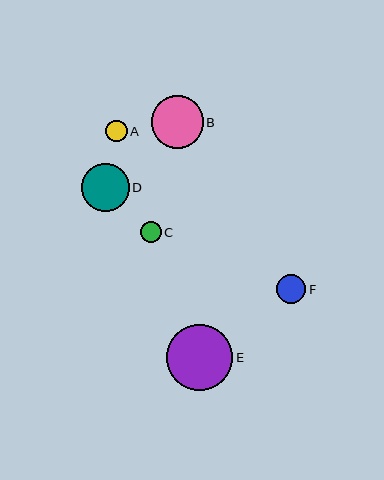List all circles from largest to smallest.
From largest to smallest: E, B, D, F, A, C.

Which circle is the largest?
Circle E is the largest with a size of approximately 66 pixels.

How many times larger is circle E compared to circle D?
Circle E is approximately 1.4 times the size of circle D.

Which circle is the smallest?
Circle C is the smallest with a size of approximately 21 pixels.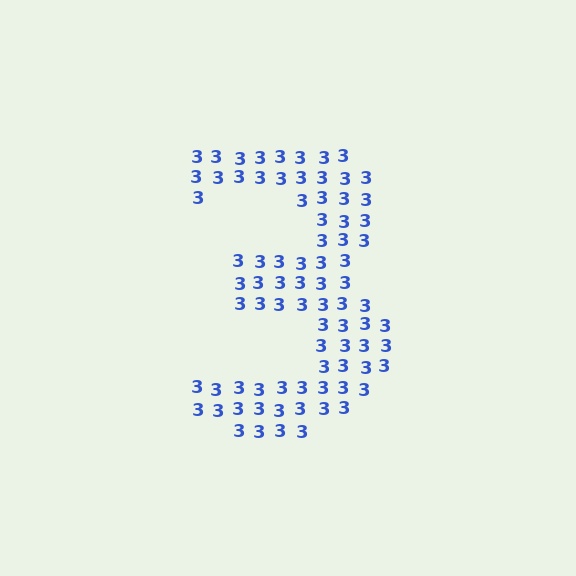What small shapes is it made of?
It is made of small digit 3's.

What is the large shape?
The large shape is the digit 3.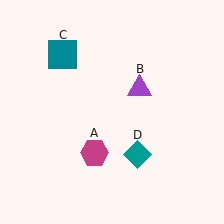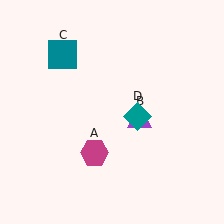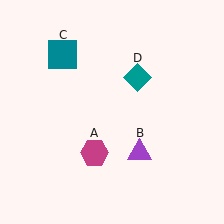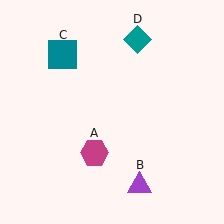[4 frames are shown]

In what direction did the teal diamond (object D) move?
The teal diamond (object D) moved up.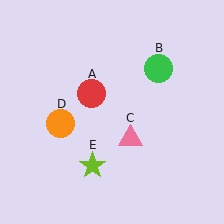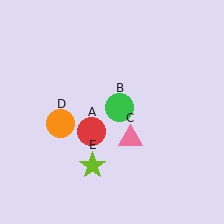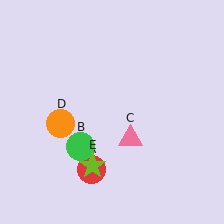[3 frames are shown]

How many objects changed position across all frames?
2 objects changed position: red circle (object A), green circle (object B).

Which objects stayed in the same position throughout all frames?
Pink triangle (object C) and orange circle (object D) and lime star (object E) remained stationary.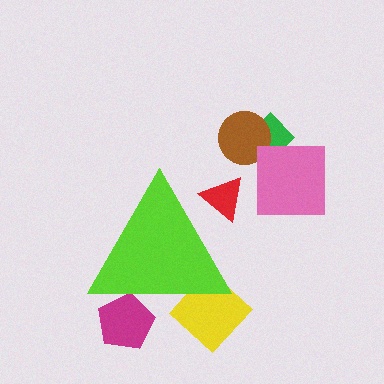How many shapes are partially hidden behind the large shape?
3 shapes are partially hidden.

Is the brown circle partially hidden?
No, the brown circle is fully visible.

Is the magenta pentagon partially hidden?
Yes, the magenta pentagon is partially hidden behind the lime triangle.